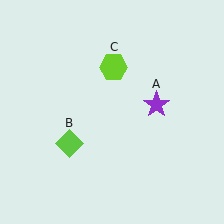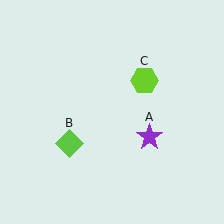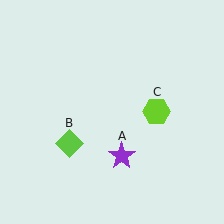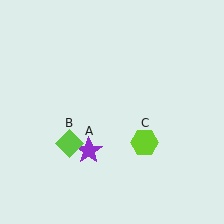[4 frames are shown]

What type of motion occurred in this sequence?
The purple star (object A), lime hexagon (object C) rotated clockwise around the center of the scene.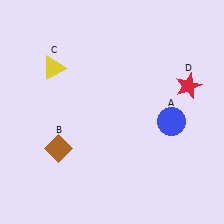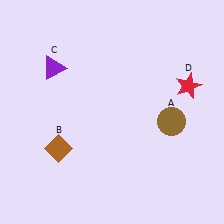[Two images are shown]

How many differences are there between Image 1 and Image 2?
There are 2 differences between the two images.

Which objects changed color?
A changed from blue to brown. C changed from yellow to purple.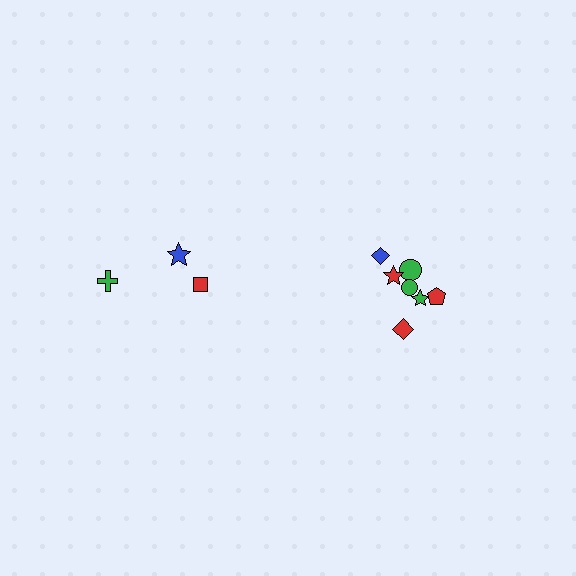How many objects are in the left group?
There are 3 objects.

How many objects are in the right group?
There are 7 objects.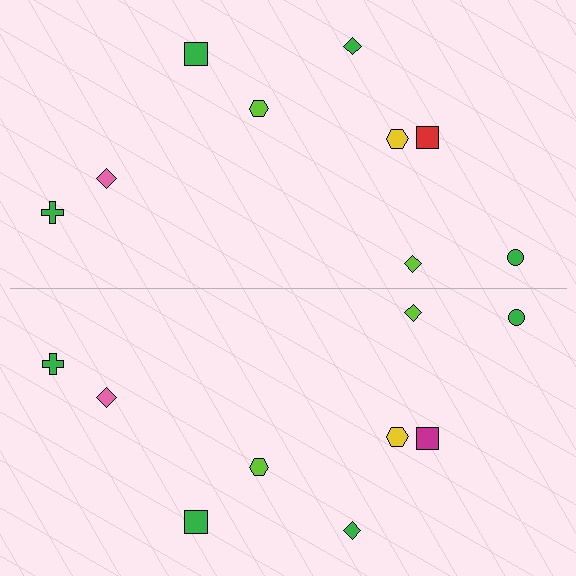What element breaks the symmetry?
The magenta square on the bottom side breaks the symmetry — its mirror counterpart is red.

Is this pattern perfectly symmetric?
No, the pattern is not perfectly symmetric. The magenta square on the bottom side breaks the symmetry — its mirror counterpart is red.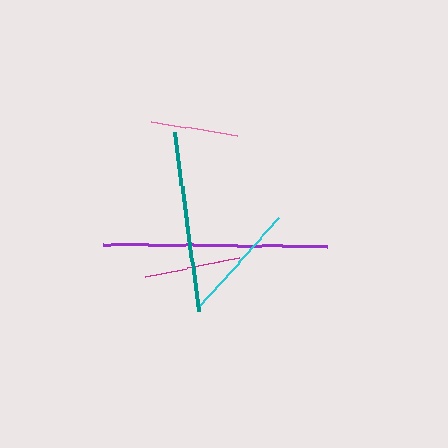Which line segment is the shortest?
The pink line is the shortest at approximately 87 pixels.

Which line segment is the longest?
The purple line is the longest at approximately 223 pixels.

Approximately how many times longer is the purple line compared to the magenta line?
The purple line is approximately 2.3 times the length of the magenta line.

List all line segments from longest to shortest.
From longest to shortest: purple, teal, cyan, magenta, pink.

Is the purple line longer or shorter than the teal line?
The purple line is longer than the teal line.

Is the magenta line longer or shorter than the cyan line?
The cyan line is longer than the magenta line.